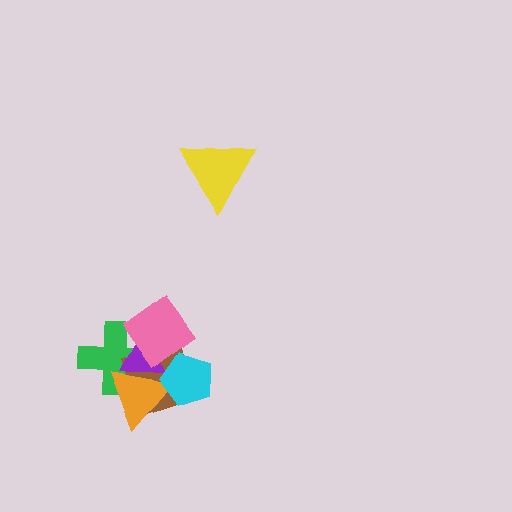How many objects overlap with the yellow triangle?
0 objects overlap with the yellow triangle.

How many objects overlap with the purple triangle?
4 objects overlap with the purple triangle.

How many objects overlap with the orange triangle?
4 objects overlap with the orange triangle.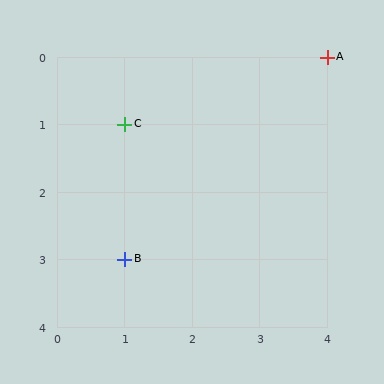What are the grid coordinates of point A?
Point A is at grid coordinates (4, 0).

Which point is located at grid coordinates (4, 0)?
Point A is at (4, 0).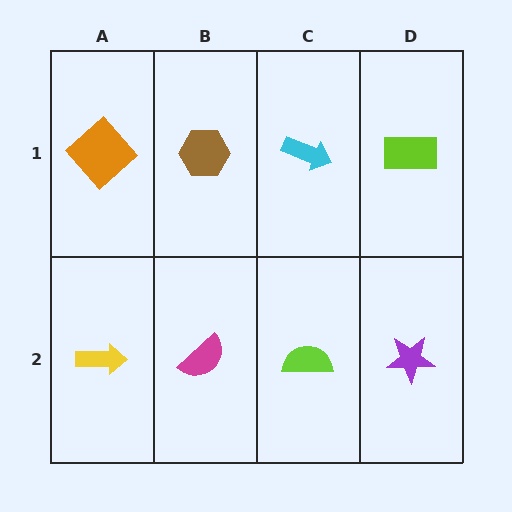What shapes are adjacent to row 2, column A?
An orange diamond (row 1, column A), a magenta semicircle (row 2, column B).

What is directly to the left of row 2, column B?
A yellow arrow.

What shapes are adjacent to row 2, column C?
A cyan arrow (row 1, column C), a magenta semicircle (row 2, column B), a purple star (row 2, column D).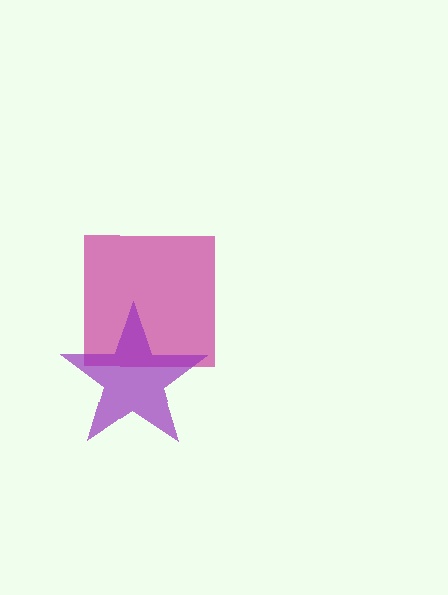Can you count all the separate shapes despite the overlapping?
Yes, there are 2 separate shapes.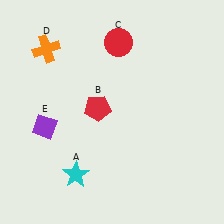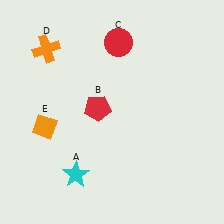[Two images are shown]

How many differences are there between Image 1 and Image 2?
There is 1 difference between the two images.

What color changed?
The diamond (E) changed from purple in Image 1 to orange in Image 2.